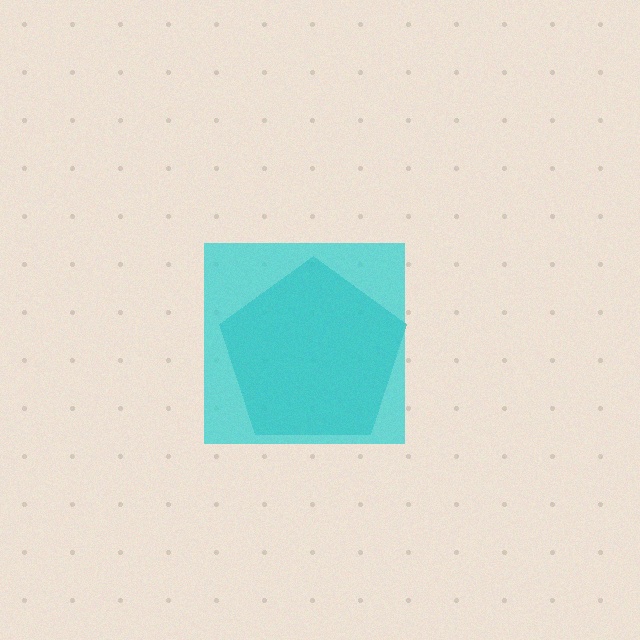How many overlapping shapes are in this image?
There are 2 overlapping shapes in the image.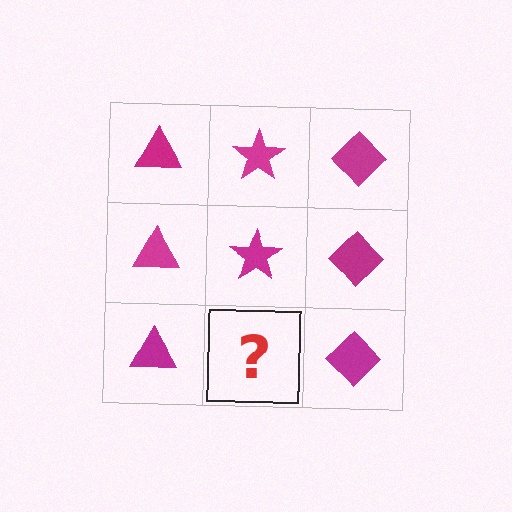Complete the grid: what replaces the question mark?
The question mark should be replaced with a magenta star.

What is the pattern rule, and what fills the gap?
The rule is that each column has a consistent shape. The gap should be filled with a magenta star.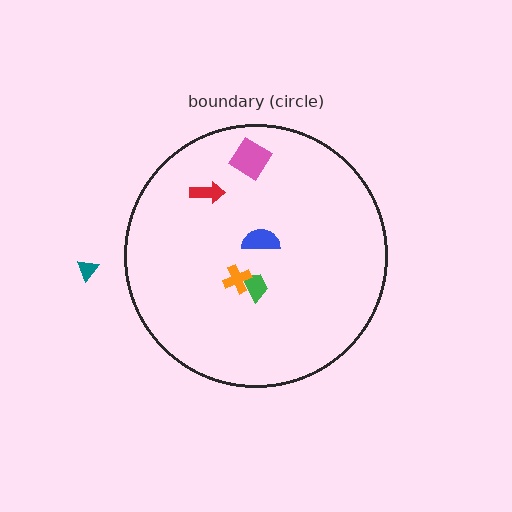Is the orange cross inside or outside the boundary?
Inside.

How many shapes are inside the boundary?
5 inside, 1 outside.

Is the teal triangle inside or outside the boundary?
Outside.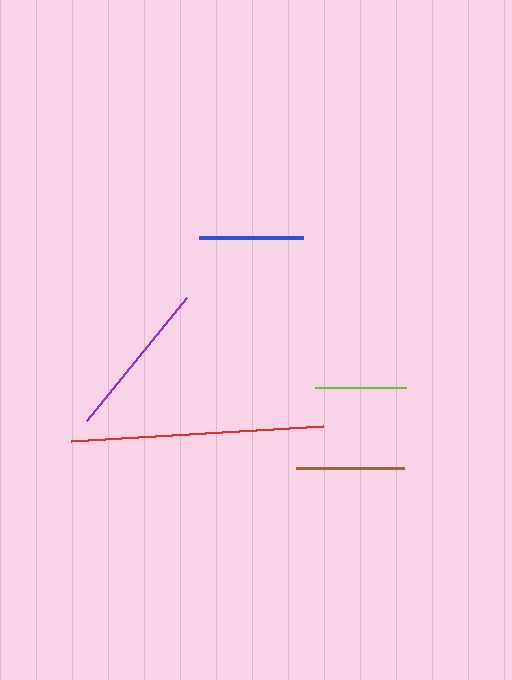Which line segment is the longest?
The red line is the longest at approximately 252 pixels.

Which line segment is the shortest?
The lime line is the shortest at approximately 90 pixels.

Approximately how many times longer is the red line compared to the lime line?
The red line is approximately 2.8 times the length of the lime line.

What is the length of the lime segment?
The lime segment is approximately 90 pixels long.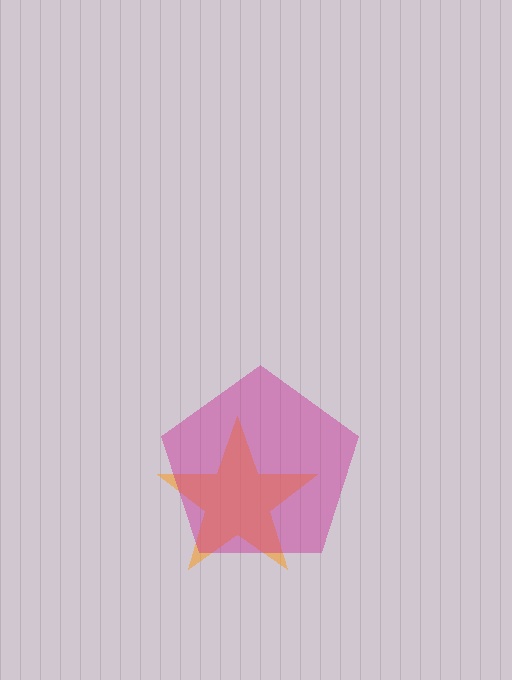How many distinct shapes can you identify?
There are 2 distinct shapes: an orange star, a magenta pentagon.